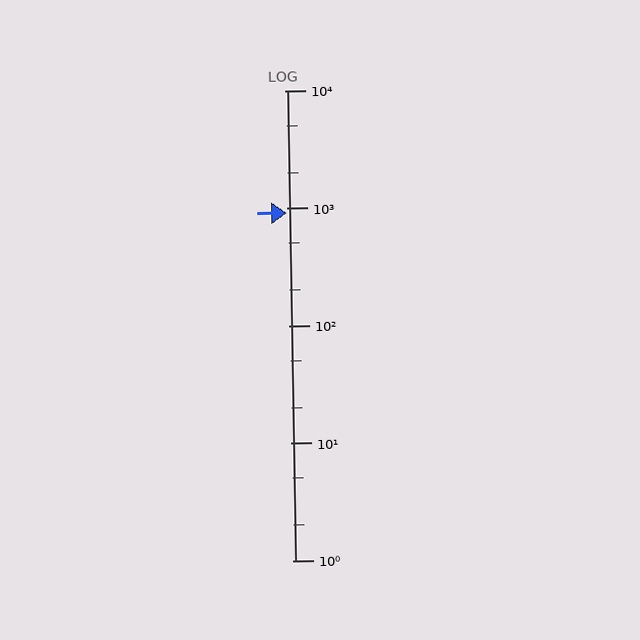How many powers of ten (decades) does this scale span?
The scale spans 4 decades, from 1 to 10000.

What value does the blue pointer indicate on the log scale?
The pointer indicates approximately 900.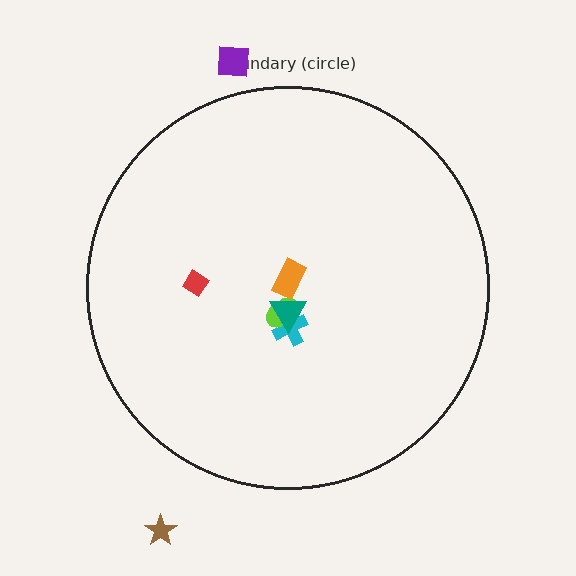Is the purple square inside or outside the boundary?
Outside.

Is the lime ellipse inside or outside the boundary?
Inside.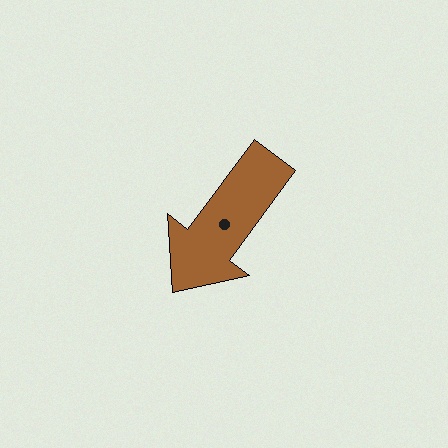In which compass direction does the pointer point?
Southwest.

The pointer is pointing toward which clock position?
Roughly 7 o'clock.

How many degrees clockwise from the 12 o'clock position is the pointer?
Approximately 217 degrees.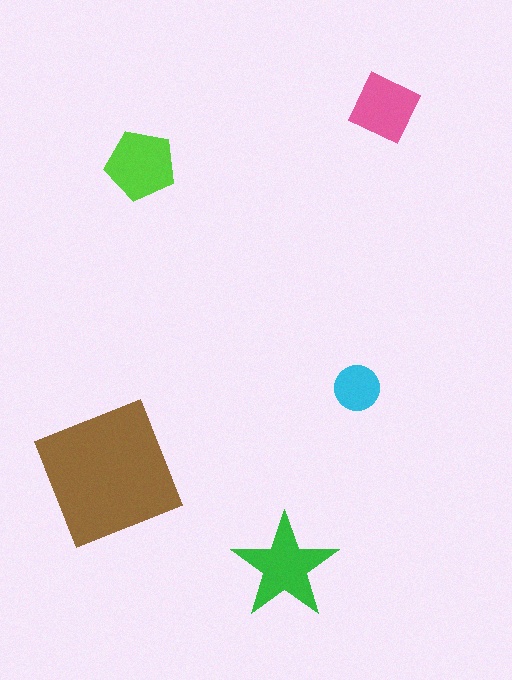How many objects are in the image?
There are 5 objects in the image.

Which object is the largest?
The brown square.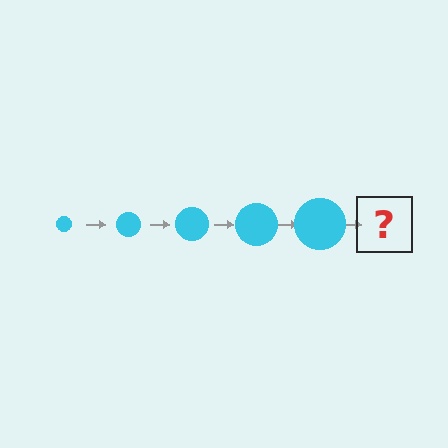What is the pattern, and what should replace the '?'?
The pattern is that the circle gets progressively larger each step. The '?' should be a cyan circle, larger than the previous one.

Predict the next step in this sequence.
The next step is a cyan circle, larger than the previous one.